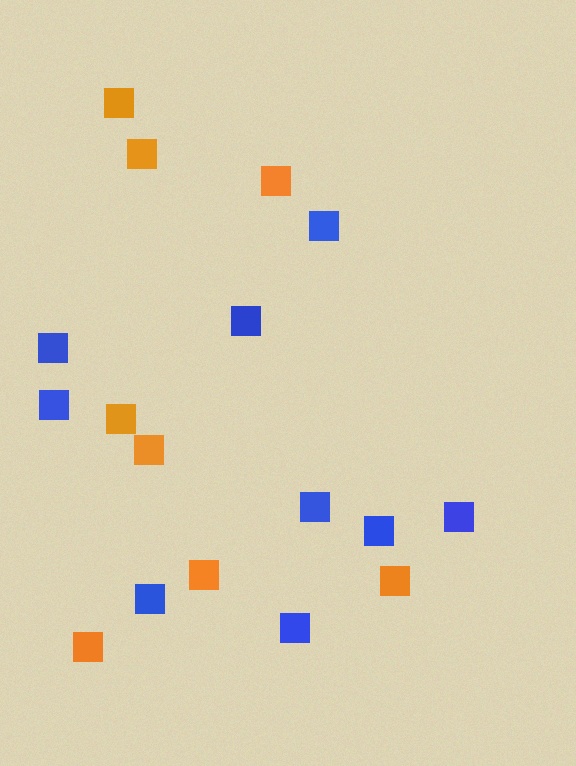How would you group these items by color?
There are 2 groups: one group of blue squares (9) and one group of orange squares (8).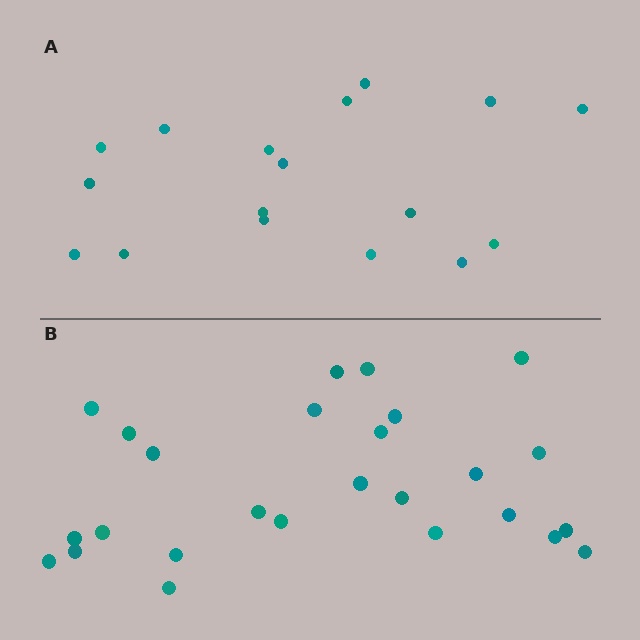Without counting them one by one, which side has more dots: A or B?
Region B (the bottom region) has more dots.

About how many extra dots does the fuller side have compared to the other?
Region B has roughly 8 or so more dots than region A.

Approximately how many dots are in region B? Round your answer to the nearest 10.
About 30 dots. (The exact count is 26, which rounds to 30.)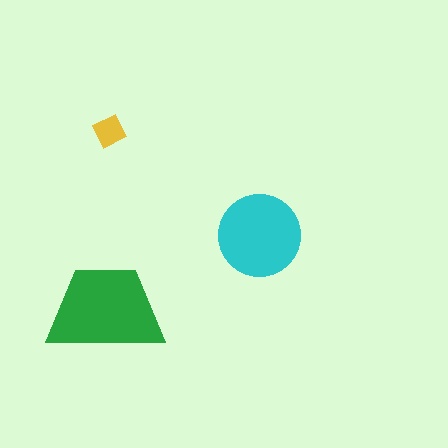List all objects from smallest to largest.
The yellow diamond, the cyan circle, the green trapezoid.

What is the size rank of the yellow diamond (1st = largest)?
3rd.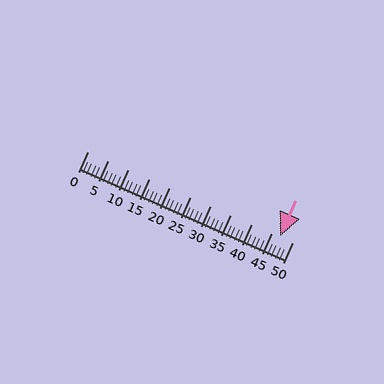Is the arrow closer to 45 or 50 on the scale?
The arrow is closer to 45.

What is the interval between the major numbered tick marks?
The major tick marks are spaced 5 units apart.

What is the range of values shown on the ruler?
The ruler shows values from 0 to 50.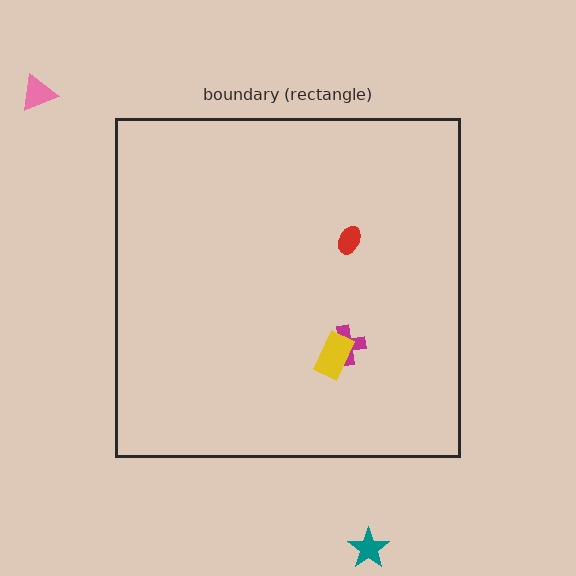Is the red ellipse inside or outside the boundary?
Inside.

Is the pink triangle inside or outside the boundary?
Outside.